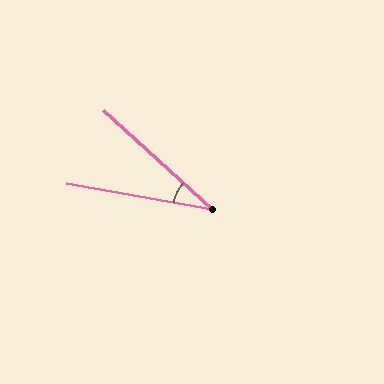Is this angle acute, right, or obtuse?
It is acute.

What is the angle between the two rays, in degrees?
Approximately 32 degrees.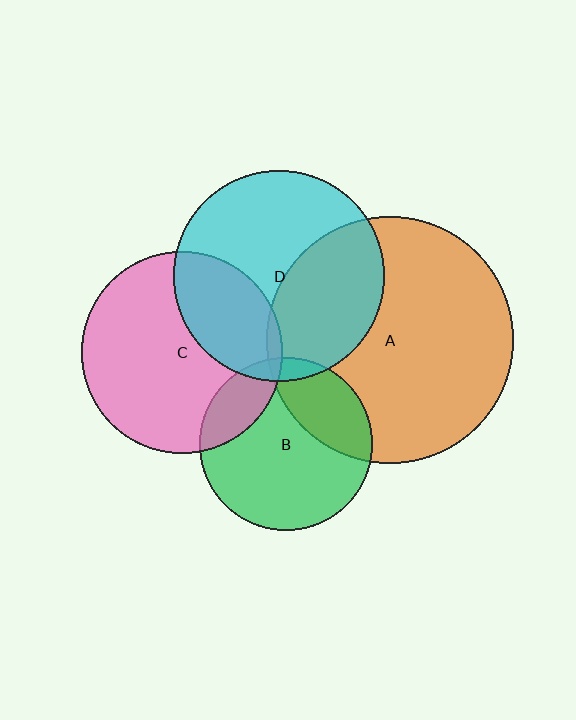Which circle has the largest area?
Circle A (orange).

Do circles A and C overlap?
Yes.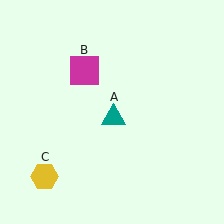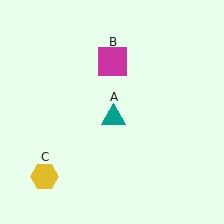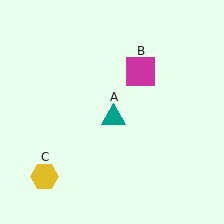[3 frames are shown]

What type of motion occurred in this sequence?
The magenta square (object B) rotated clockwise around the center of the scene.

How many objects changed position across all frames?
1 object changed position: magenta square (object B).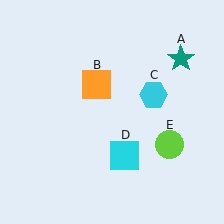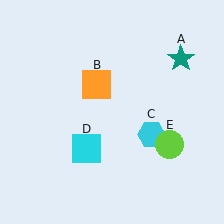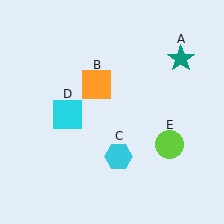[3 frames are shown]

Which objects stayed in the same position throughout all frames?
Teal star (object A) and orange square (object B) and lime circle (object E) remained stationary.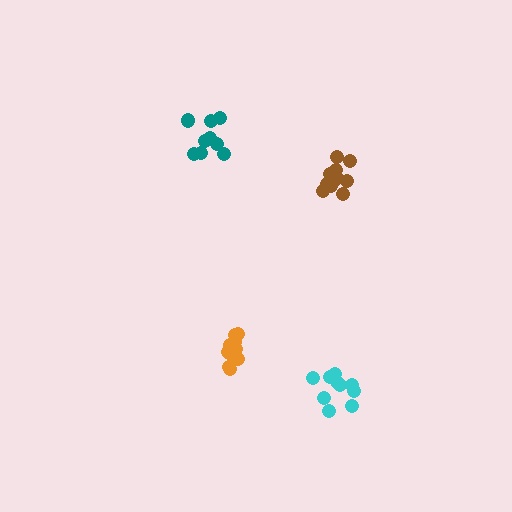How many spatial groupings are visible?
There are 4 spatial groupings.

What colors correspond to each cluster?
The clusters are colored: cyan, orange, brown, teal.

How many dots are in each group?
Group 1: 10 dots, Group 2: 11 dots, Group 3: 11 dots, Group 4: 9 dots (41 total).